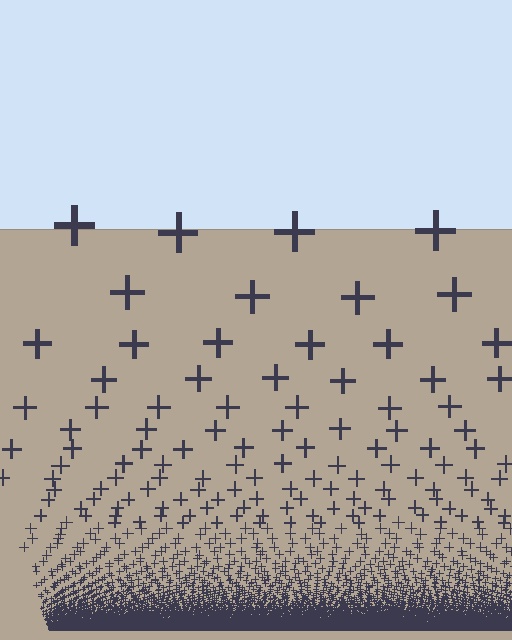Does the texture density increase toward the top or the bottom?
Density increases toward the bottom.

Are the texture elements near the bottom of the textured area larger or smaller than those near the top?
Smaller. The gradient is inverted — elements near the bottom are smaller and denser.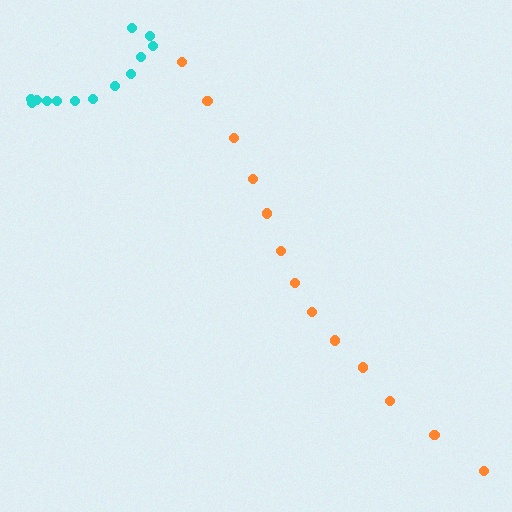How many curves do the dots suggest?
There are 2 distinct paths.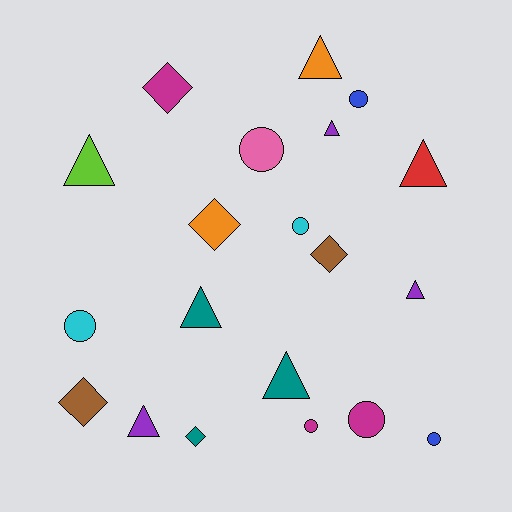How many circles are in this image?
There are 7 circles.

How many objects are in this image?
There are 20 objects.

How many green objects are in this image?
There are no green objects.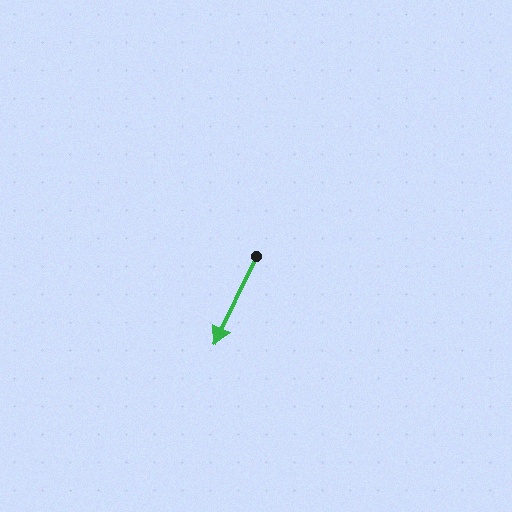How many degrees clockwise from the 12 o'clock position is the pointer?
Approximately 205 degrees.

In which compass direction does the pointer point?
Southwest.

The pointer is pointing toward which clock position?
Roughly 7 o'clock.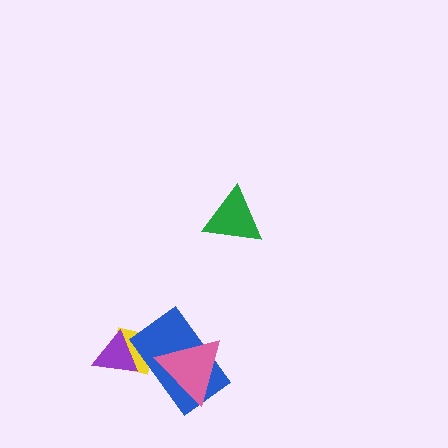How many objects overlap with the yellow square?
2 objects overlap with the yellow square.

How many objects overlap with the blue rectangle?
3 objects overlap with the blue rectangle.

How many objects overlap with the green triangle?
0 objects overlap with the green triangle.